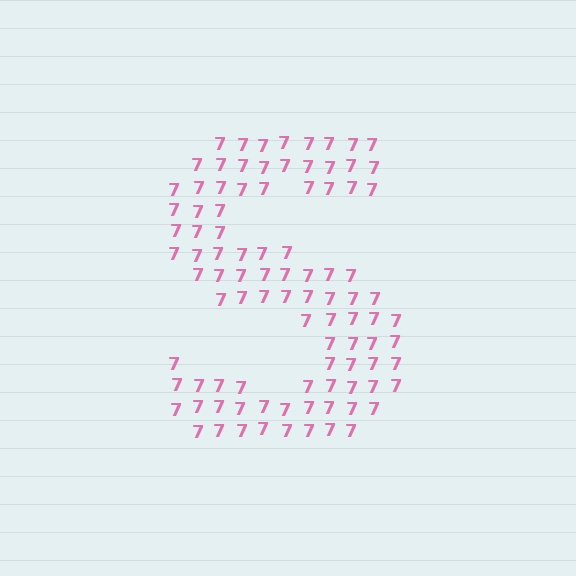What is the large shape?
The large shape is the letter S.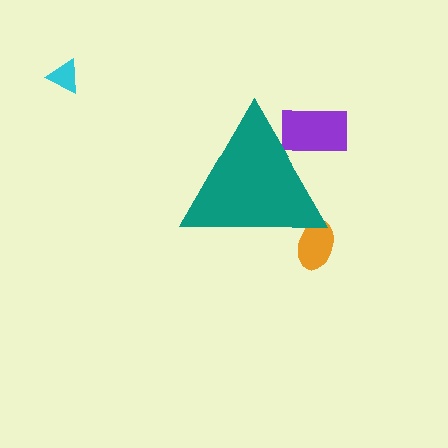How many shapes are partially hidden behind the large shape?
2 shapes are partially hidden.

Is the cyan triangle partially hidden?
No, the cyan triangle is fully visible.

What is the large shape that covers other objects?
A teal triangle.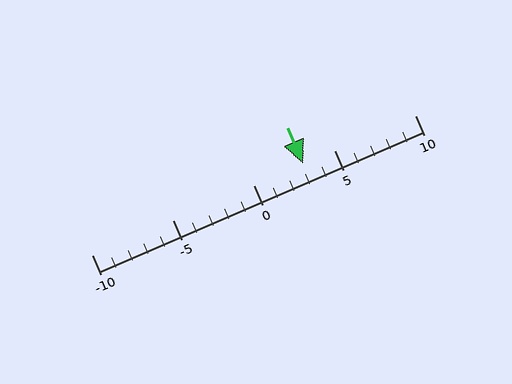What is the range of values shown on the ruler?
The ruler shows values from -10 to 10.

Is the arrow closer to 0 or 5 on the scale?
The arrow is closer to 5.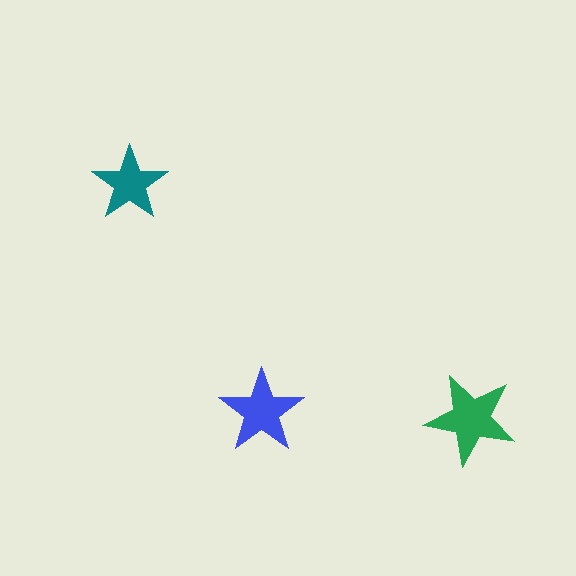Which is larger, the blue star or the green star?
The green one.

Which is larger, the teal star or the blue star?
The blue one.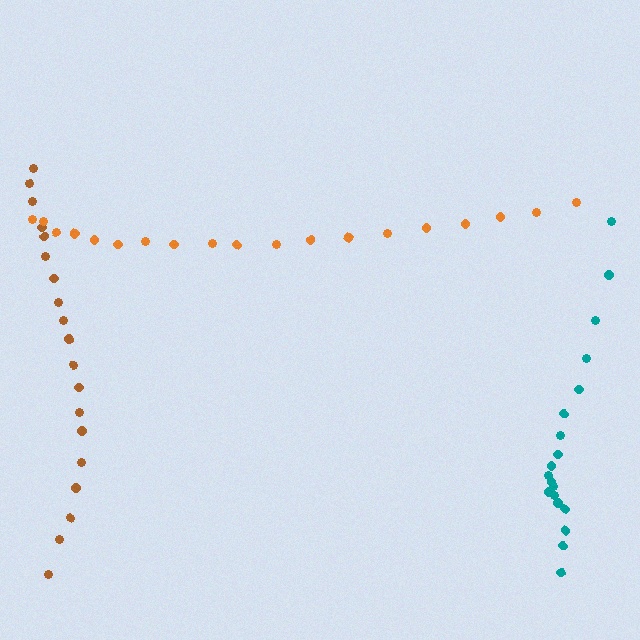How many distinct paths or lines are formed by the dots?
There are 3 distinct paths.